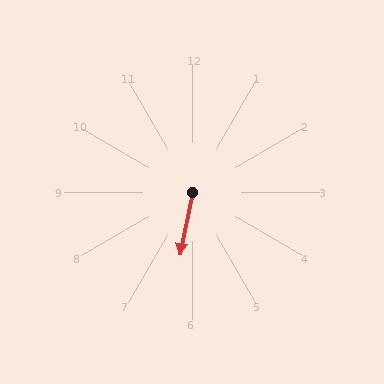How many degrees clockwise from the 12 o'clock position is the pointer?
Approximately 191 degrees.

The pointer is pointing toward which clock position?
Roughly 6 o'clock.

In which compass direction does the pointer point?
South.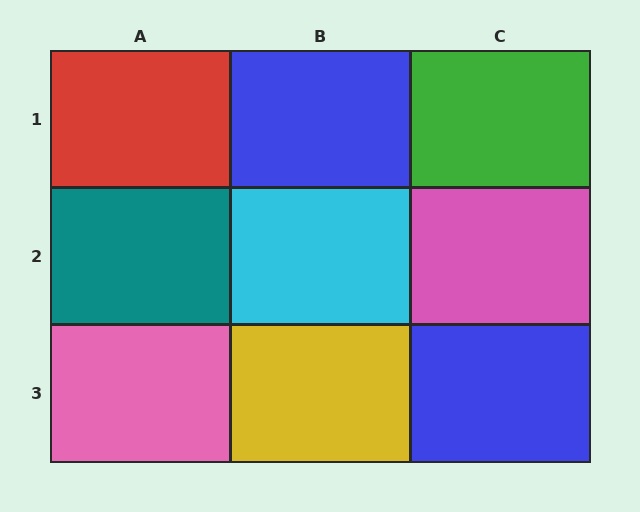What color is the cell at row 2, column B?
Cyan.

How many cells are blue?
2 cells are blue.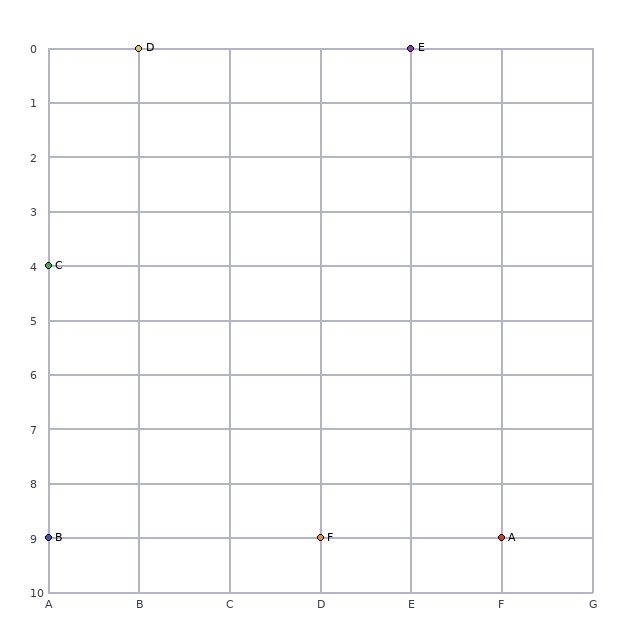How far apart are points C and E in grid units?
Points C and E are 4 columns and 4 rows apart (about 5.7 grid units diagonally).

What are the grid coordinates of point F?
Point F is at grid coordinates (D, 9).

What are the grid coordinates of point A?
Point A is at grid coordinates (F, 9).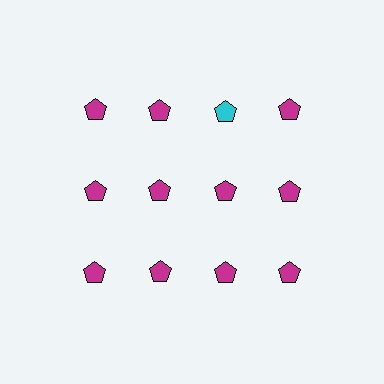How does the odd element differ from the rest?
It has a different color: cyan instead of magenta.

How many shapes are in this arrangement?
There are 12 shapes arranged in a grid pattern.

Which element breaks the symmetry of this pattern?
The cyan pentagon in the top row, center column breaks the symmetry. All other shapes are magenta pentagons.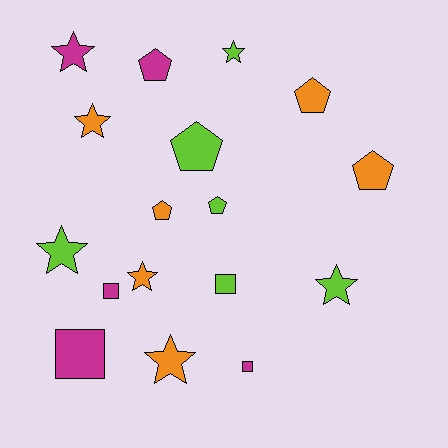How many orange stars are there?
There are 3 orange stars.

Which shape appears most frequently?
Star, with 7 objects.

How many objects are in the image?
There are 17 objects.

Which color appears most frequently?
Orange, with 6 objects.